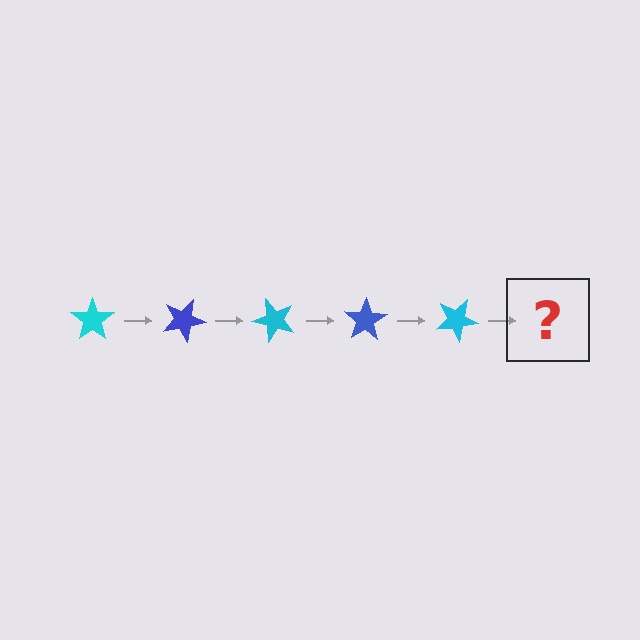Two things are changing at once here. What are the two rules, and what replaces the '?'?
The two rules are that it rotates 25 degrees each step and the color cycles through cyan and blue. The '?' should be a blue star, rotated 125 degrees from the start.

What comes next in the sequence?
The next element should be a blue star, rotated 125 degrees from the start.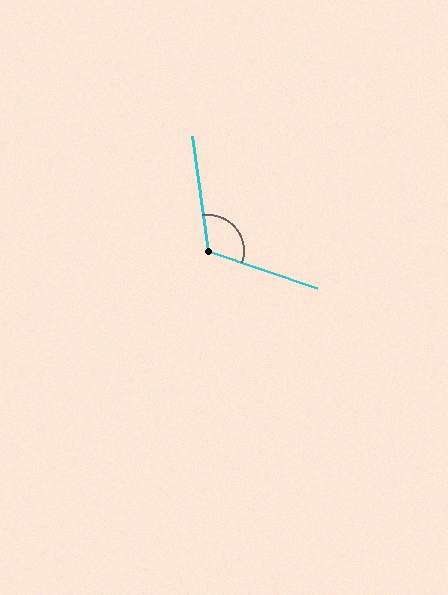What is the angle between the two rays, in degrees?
Approximately 117 degrees.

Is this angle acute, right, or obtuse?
It is obtuse.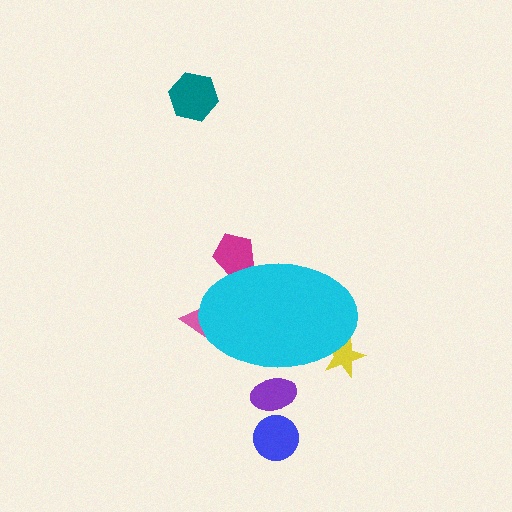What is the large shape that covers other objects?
A cyan ellipse.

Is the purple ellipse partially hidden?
Yes, the purple ellipse is partially hidden behind the cyan ellipse.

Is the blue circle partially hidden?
No, the blue circle is fully visible.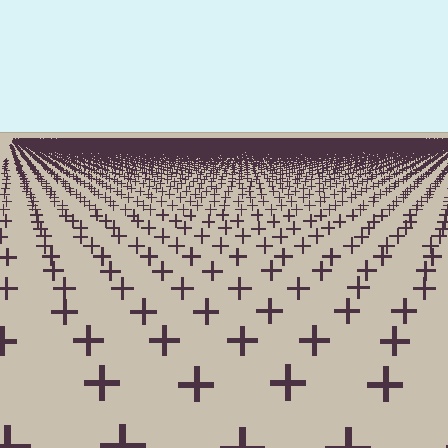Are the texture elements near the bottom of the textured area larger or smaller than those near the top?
Larger. Near the bottom, elements are closer to the viewer and appear at a bigger on-screen size.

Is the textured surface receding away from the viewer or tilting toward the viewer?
The surface is receding away from the viewer. Texture elements get smaller and denser toward the top.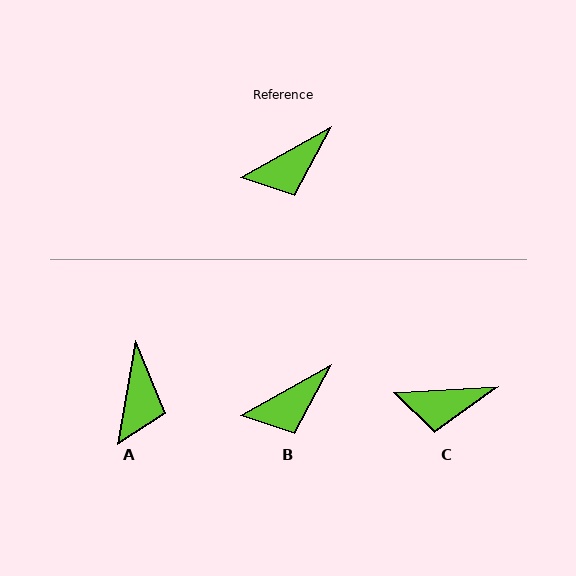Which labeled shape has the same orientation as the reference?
B.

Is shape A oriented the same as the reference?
No, it is off by about 51 degrees.